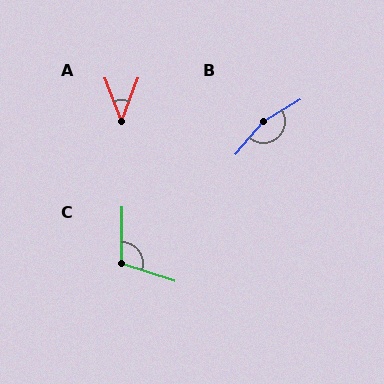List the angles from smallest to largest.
A (42°), C (108°), B (161°).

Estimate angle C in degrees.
Approximately 108 degrees.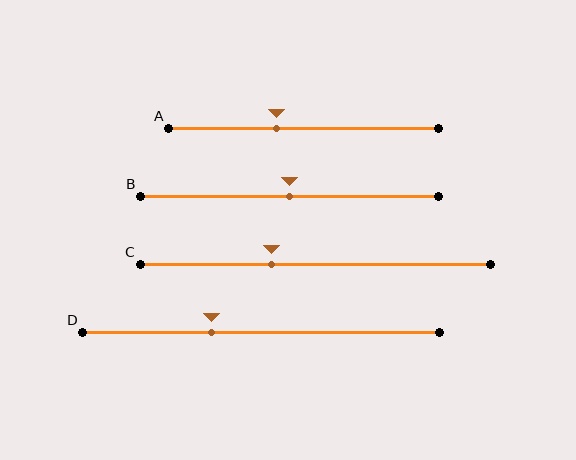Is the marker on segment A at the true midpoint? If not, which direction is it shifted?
No, the marker on segment A is shifted to the left by about 10% of the segment length.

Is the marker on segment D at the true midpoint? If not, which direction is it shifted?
No, the marker on segment D is shifted to the left by about 14% of the segment length.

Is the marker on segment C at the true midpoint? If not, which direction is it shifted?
No, the marker on segment C is shifted to the left by about 12% of the segment length.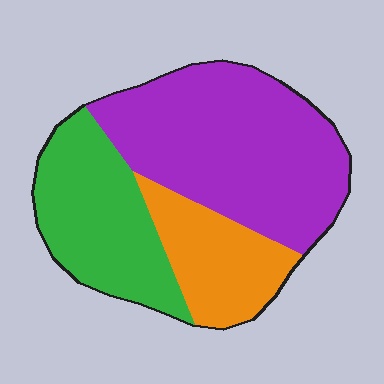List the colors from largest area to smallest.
From largest to smallest: purple, green, orange.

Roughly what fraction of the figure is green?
Green covers 29% of the figure.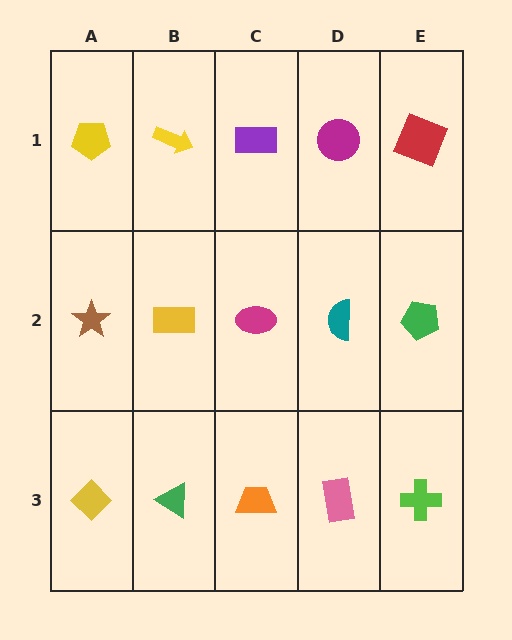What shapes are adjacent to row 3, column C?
A magenta ellipse (row 2, column C), a green triangle (row 3, column B), a pink rectangle (row 3, column D).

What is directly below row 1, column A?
A brown star.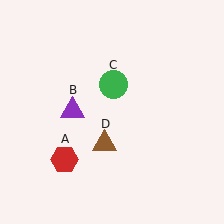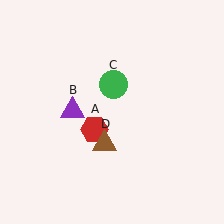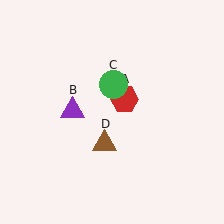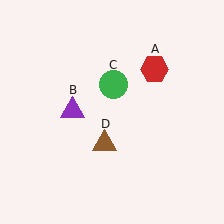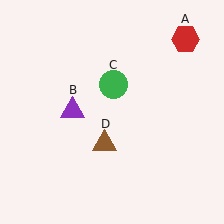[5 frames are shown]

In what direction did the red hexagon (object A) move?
The red hexagon (object A) moved up and to the right.